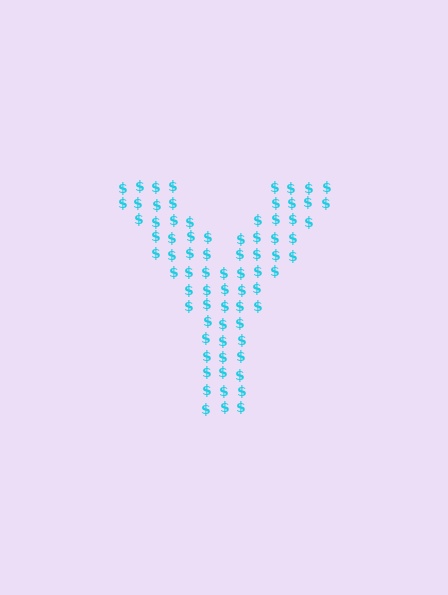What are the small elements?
The small elements are dollar signs.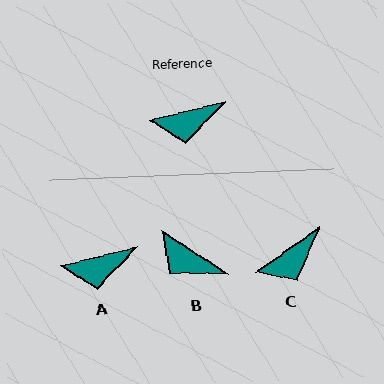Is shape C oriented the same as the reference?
No, it is off by about 21 degrees.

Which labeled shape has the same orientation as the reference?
A.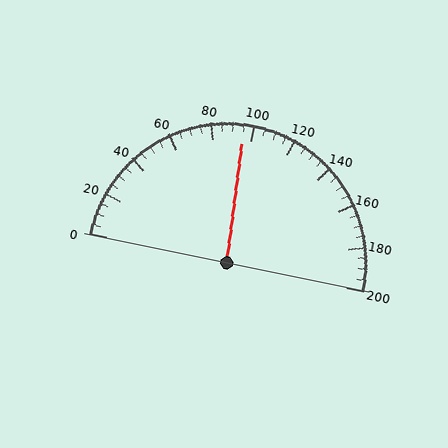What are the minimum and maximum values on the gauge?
The gauge ranges from 0 to 200.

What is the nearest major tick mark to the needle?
The nearest major tick mark is 100.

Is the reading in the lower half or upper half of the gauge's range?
The reading is in the lower half of the range (0 to 200).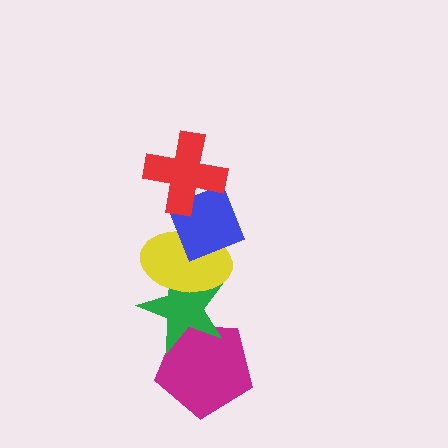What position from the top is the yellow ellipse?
The yellow ellipse is 3rd from the top.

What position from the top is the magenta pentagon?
The magenta pentagon is 5th from the top.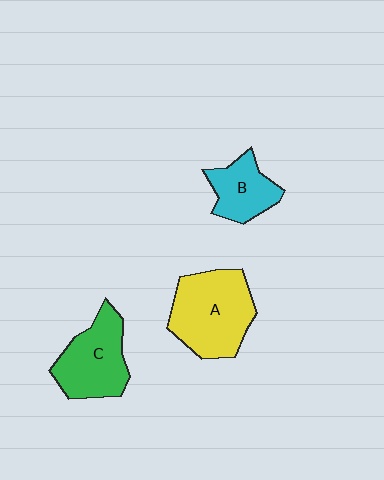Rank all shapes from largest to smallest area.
From largest to smallest: A (yellow), C (green), B (cyan).